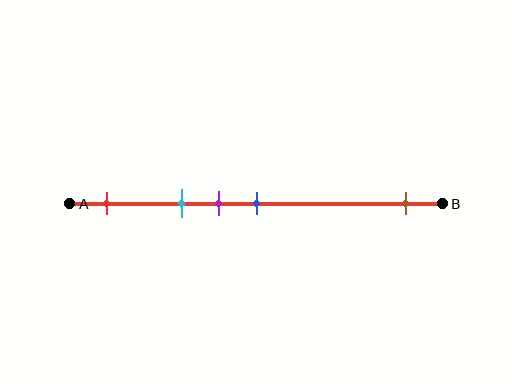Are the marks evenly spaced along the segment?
No, the marks are not evenly spaced.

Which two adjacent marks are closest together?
The purple and blue marks are the closest adjacent pair.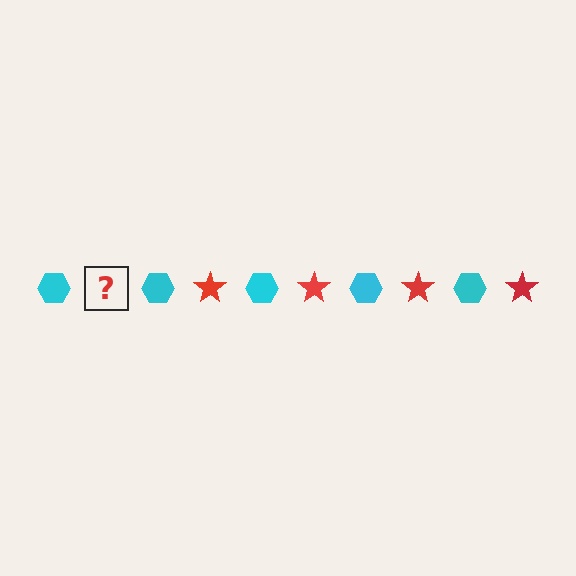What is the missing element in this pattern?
The missing element is a red star.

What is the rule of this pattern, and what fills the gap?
The rule is that the pattern alternates between cyan hexagon and red star. The gap should be filled with a red star.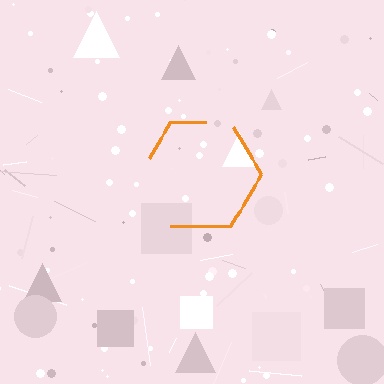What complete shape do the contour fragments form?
The contour fragments form a hexagon.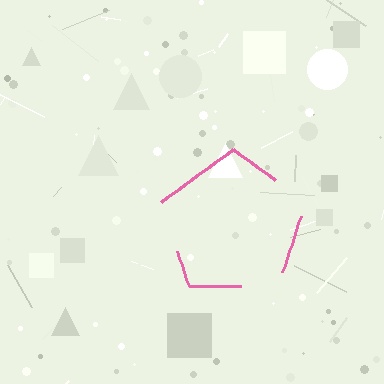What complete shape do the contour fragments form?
The contour fragments form a pentagon.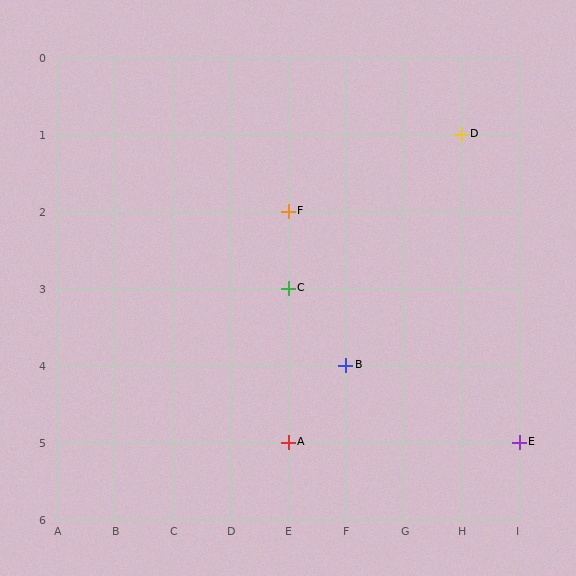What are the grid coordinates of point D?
Point D is at grid coordinates (H, 1).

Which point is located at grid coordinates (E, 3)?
Point C is at (E, 3).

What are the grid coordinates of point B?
Point B is at grid coordinates (F, 4).